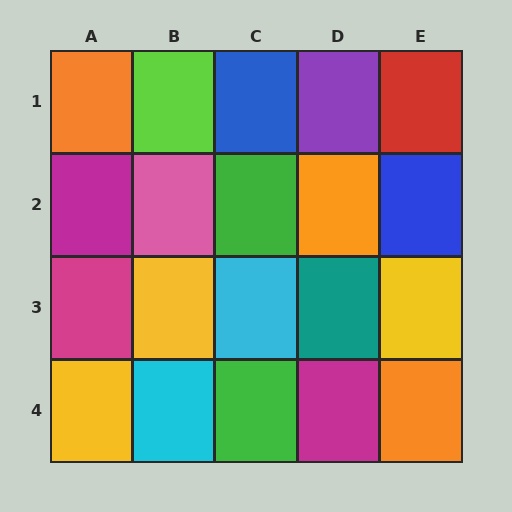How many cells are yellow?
3 cells are yellow.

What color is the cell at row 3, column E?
Yellow.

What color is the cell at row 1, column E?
Red.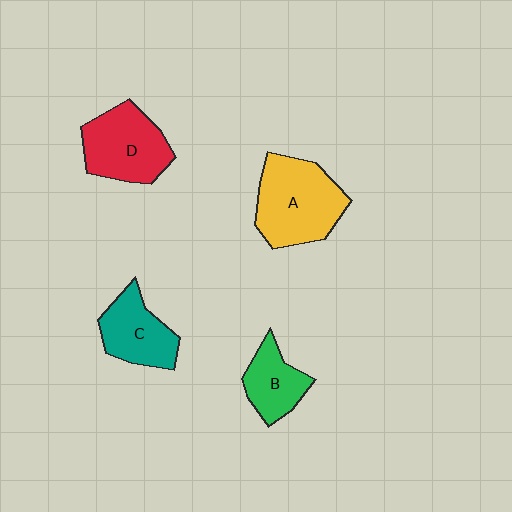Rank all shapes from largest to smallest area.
From largest to smallest: A (yellow), D (red), C (teal), B (green).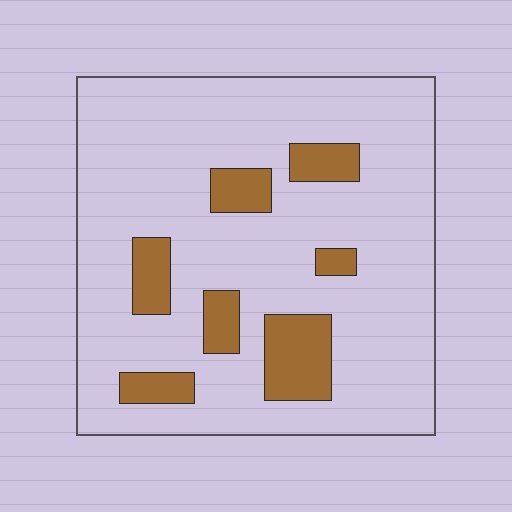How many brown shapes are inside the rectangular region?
7.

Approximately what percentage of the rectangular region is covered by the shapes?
Approximately 15%.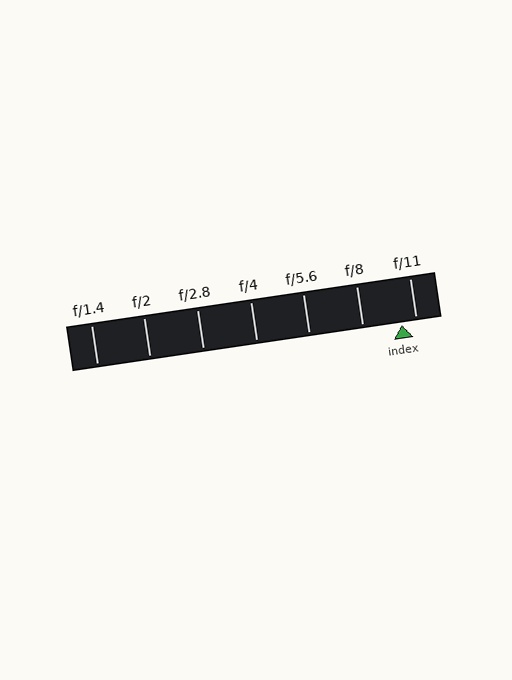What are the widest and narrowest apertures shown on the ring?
The widest aperture shown is f/1.4 and the narrowest is f/11.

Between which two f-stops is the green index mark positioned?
The index mark is between f/8 and f/11.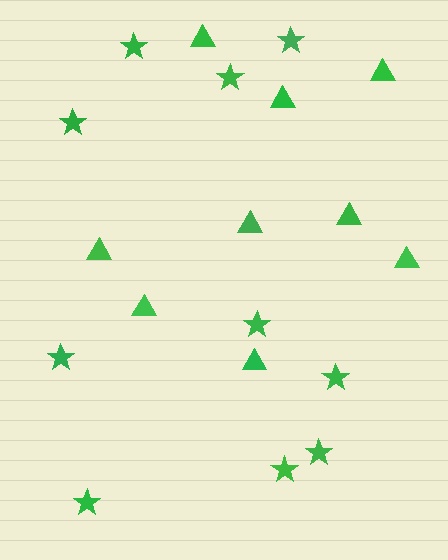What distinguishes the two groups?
There are 2 groups: one group of stars (10) and one group of triangles (9).